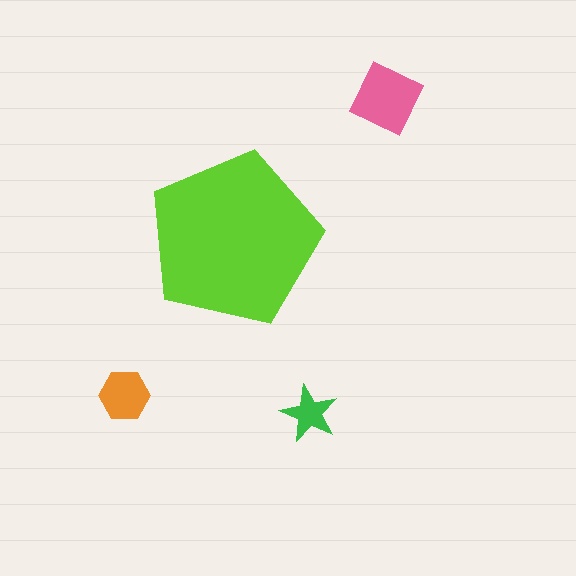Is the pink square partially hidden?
No, the pink square is fully visible.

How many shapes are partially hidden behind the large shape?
0 shapes are partially hidden.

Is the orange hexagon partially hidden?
No, the orange hexagon is fully visible.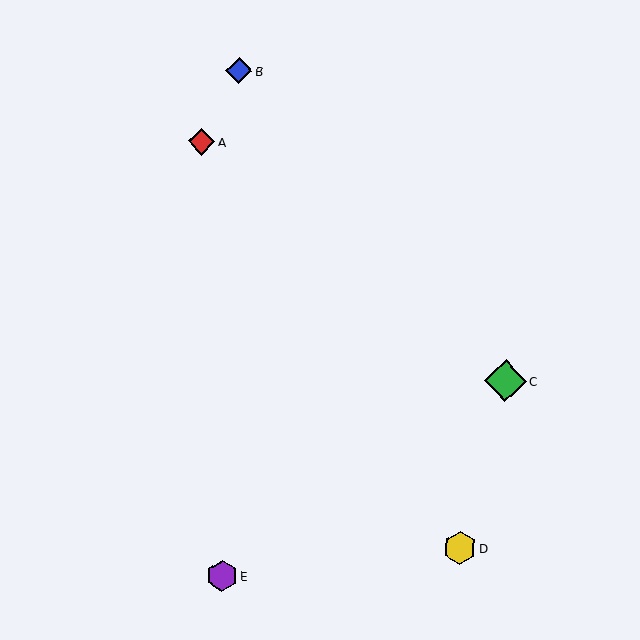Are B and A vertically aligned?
No, B is at x≈239 and A is at x≈202.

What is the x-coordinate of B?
Object B is at x≈239.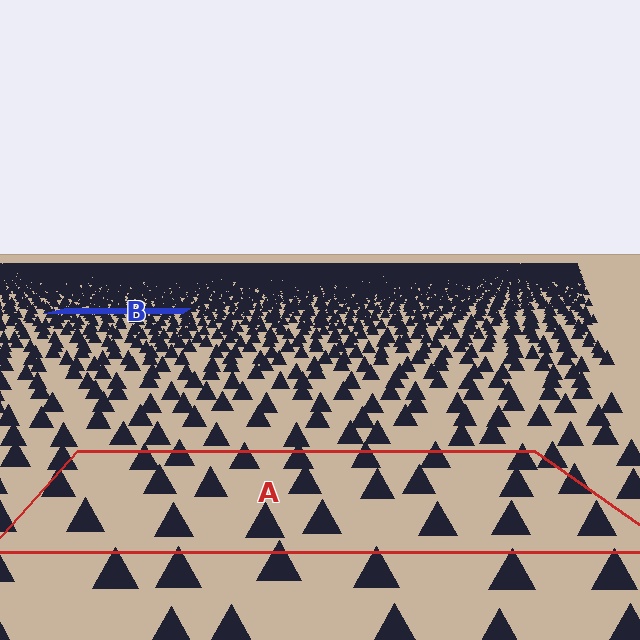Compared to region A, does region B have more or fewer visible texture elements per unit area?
Region B has more texture elements per unit area — they are packed more densely because it is farther away.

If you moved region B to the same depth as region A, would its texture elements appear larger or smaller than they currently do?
They would appear larger. At a closer depth, the same texture elements are projected at a bigger on-screen size.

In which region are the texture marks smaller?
The texture marks are smaller in region B, because it is farther away.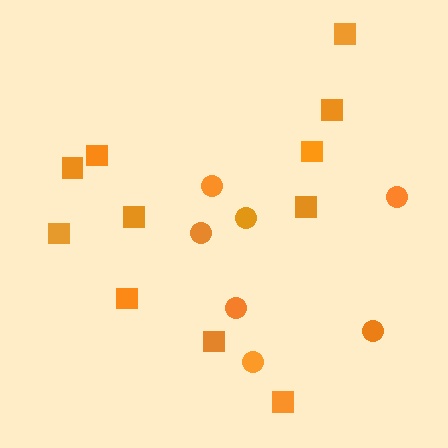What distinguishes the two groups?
There are 2 groups: one group of squares (11) and one group of circles (7).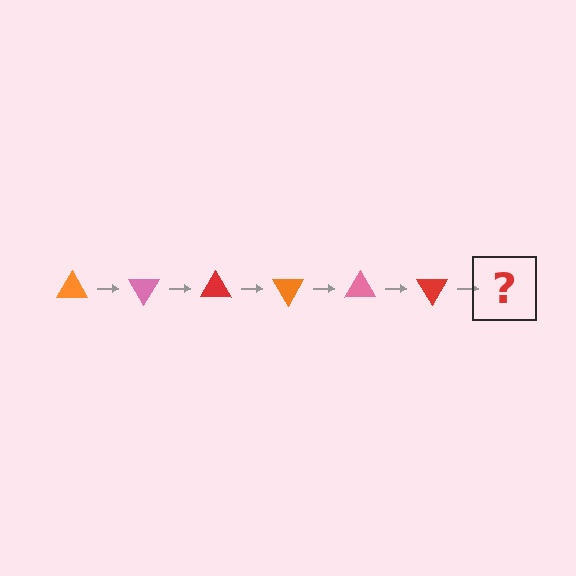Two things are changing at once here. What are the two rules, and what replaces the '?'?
The two rules are that it rotates 60 degrees each step and the color cycles through orange, pink, and red. The '?' should be an orange triangle, rotated 360 degrees from the start.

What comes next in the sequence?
The next element should be an orange triangle, rotated 360 degrees from the start.